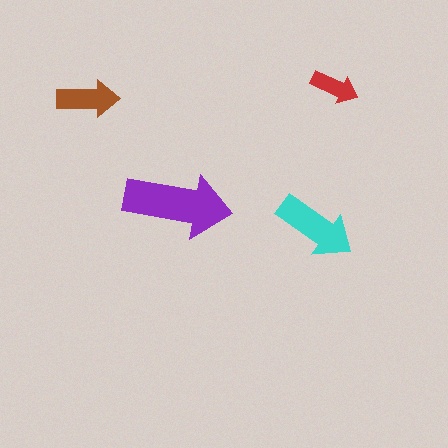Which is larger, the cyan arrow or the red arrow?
The cyan one.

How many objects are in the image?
There are 4 objects in the image.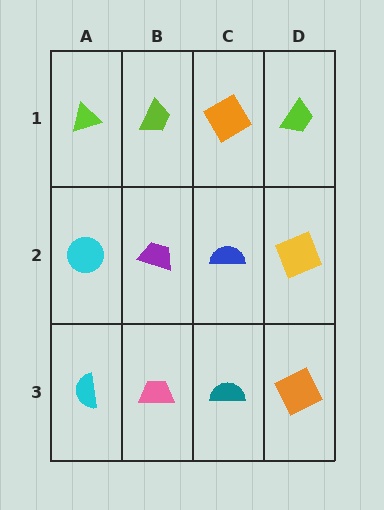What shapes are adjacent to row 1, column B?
A purple trapezoid (row 2, column B), a lime triangle (row 1, column A), an orange diamond (row 1, column C).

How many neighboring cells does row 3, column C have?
3.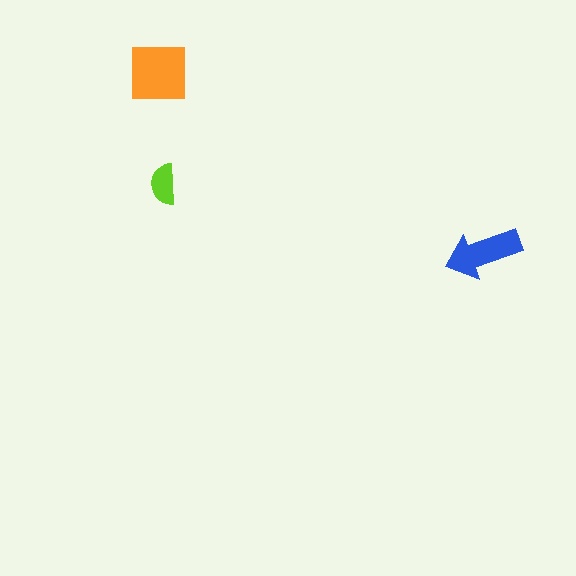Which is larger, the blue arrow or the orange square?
The orange square.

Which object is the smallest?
The lime semicircle.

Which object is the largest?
The orange square.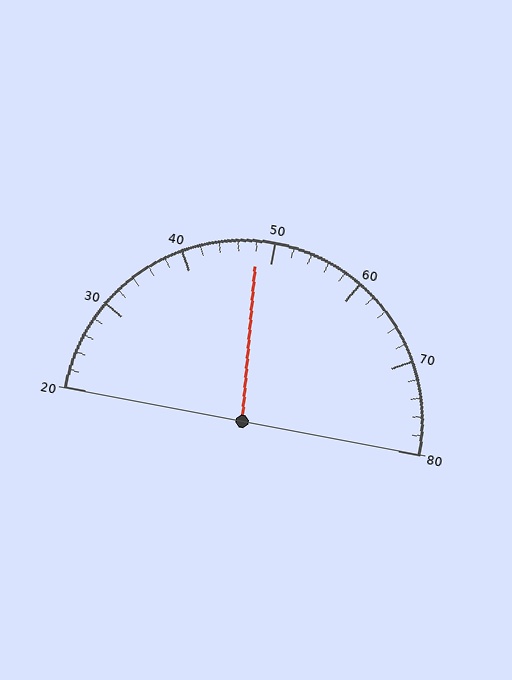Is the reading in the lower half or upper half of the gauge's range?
The reading is in the lower half of the range (20 to 80).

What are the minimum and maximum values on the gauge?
The gauge ranges from 20 to 80.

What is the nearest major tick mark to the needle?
The nearest major tick mark is 50.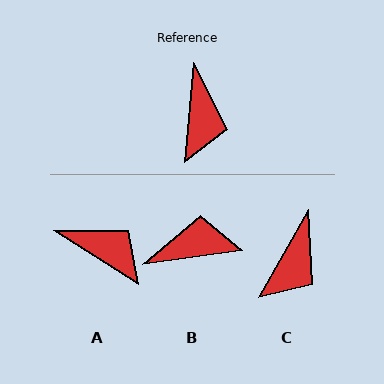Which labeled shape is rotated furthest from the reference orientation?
B, about 103 degrees away.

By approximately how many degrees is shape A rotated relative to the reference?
Approximately 63 degrees counter-clockwise.